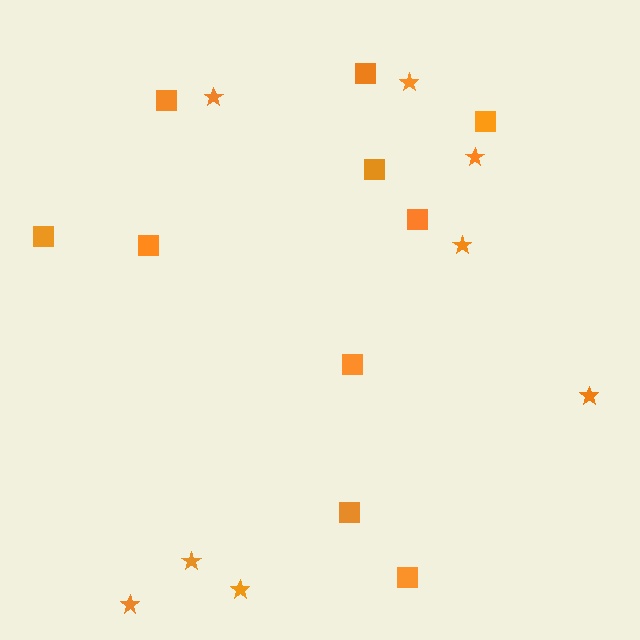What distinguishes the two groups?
There are 2 groups: one group of squares (10) and one group of stars (8).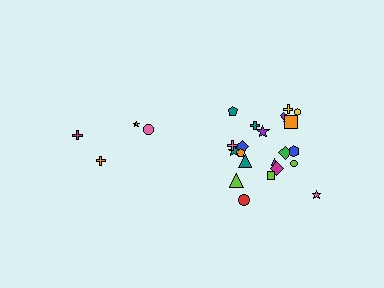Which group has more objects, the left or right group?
The right group.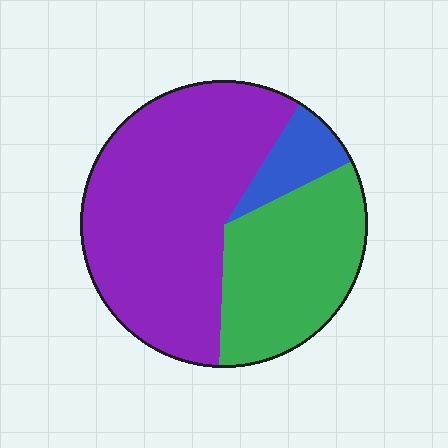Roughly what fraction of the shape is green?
Green takes up about one third (1/3) of the shape.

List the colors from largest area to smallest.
From largest to smallest: purple, green, blue.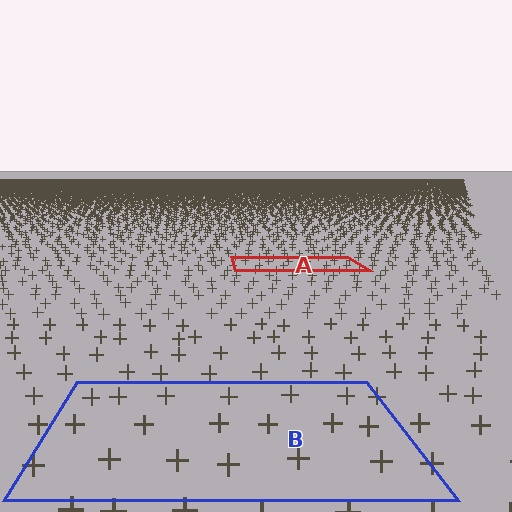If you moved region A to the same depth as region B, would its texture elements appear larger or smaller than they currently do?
They would appear larger. At a closer depth, the same texture elements are projected at a bigger on-screen size.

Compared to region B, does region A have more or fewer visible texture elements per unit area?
Region A has more texture elements per unit area — they are packed more densely because it is farther away.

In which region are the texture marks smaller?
The texture marks are smaller in region A, because it is farther away.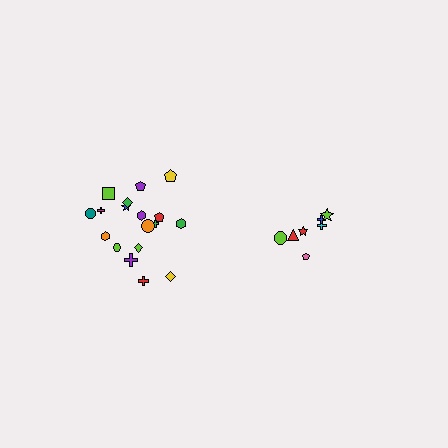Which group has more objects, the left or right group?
The left group.